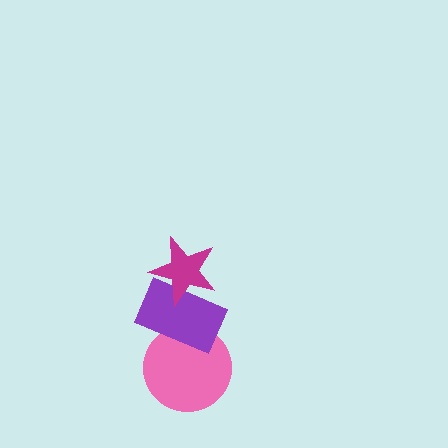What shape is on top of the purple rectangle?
The magenta star is on top of the purple rectangle.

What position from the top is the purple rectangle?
The purple rectangle is 2nd from the top.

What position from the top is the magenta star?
The magenta star is 1st from the top.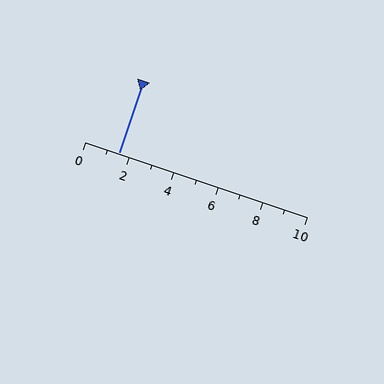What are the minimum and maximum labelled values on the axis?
The axis runs from 0 to 10.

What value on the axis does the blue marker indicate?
The marker indicates approximately 1.5.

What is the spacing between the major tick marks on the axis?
The major ticks are spaced 2 apart.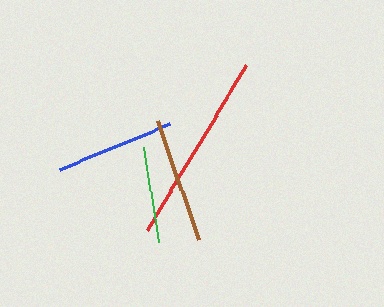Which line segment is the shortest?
The green line is the shortest at approximately 97 pixels.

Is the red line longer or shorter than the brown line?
The red line is longer than the brown line.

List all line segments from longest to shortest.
From longest to shortest: red, brown, blue, green.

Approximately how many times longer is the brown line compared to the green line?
The brown line is approximately 1.3 times the length of the green line.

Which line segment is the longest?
The red line is the longest at approximately 192 pixels.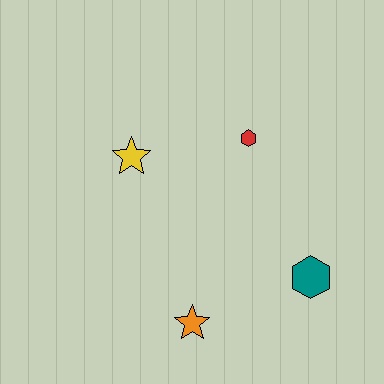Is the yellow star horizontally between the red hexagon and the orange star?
No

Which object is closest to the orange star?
The teal hexagon is closest to the orange star.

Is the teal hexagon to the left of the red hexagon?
No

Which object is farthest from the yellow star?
The teal hexagon is farthest from the yellow star.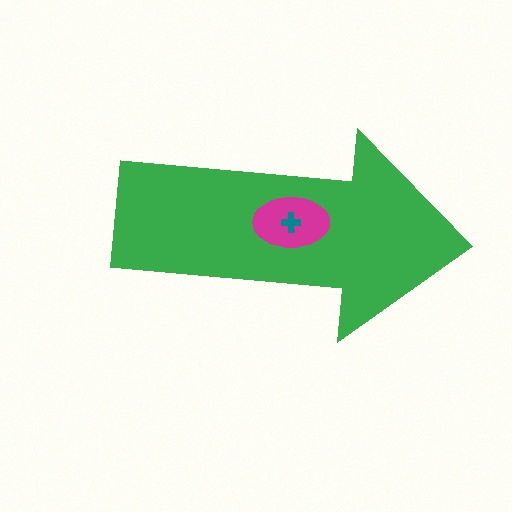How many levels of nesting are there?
3.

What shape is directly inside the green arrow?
The magenta ellipse.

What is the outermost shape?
The green arrow.